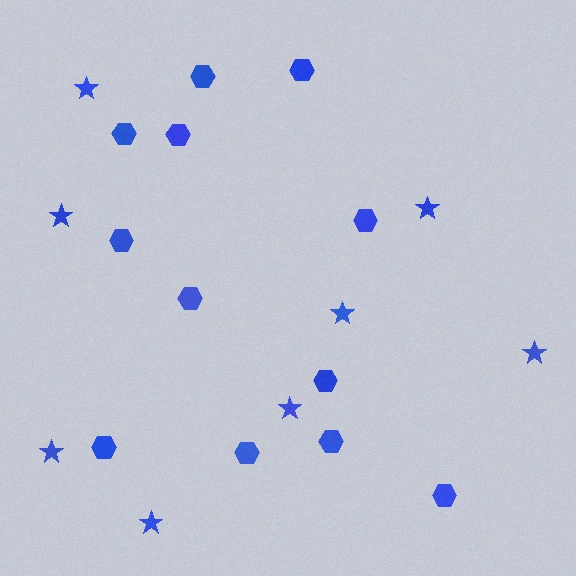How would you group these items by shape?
There are 2 groups: one group of stars (8) and one group of hexagons (12).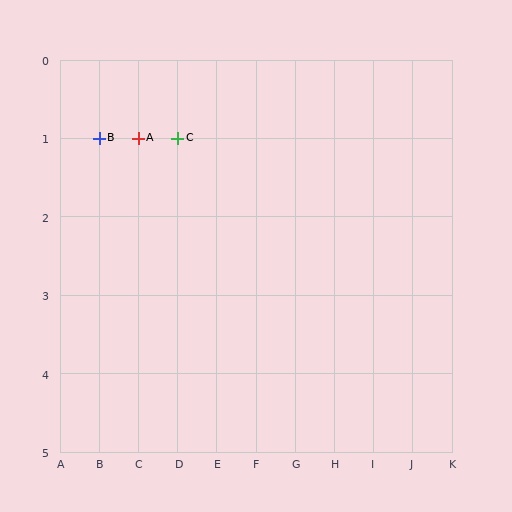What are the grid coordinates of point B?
Point B is at grid coordinates (B, 1).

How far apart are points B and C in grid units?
Points B and C are 2 columns apart.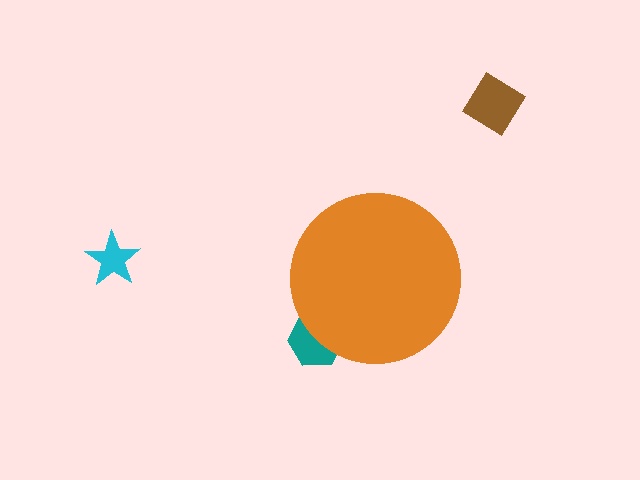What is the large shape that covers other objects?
An orange circle.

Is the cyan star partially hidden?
No, the cyan star is fully visible.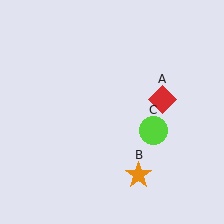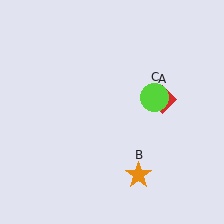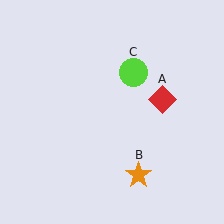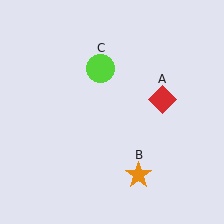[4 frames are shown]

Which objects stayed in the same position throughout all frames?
Red diamond (object A) and orange star (object B) remained stationary.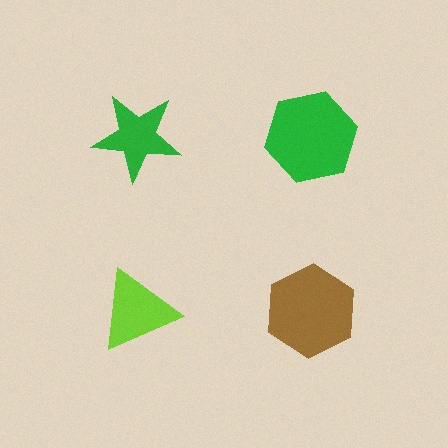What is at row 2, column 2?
A brown hexagon.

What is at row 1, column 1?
A green star.